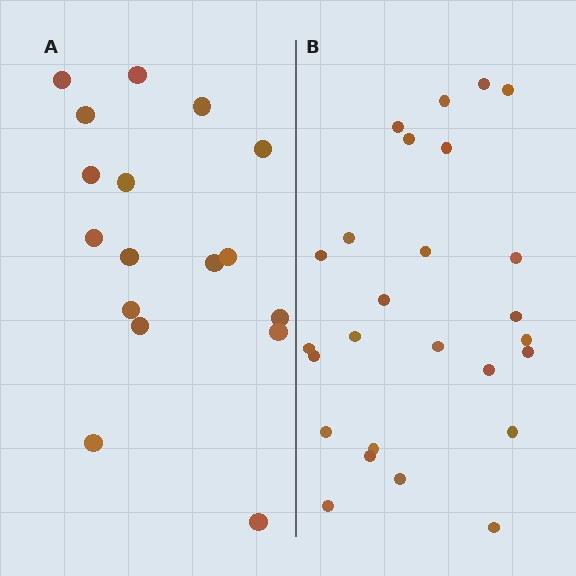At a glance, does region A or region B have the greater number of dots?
Region B (the right region) has more dots.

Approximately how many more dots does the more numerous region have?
Region B has roughly 8 or so more dots than region A.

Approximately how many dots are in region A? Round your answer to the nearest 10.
About 20 dots. (The exact count is 17, which rounds to 20.)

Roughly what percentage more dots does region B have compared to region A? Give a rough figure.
About 55% more.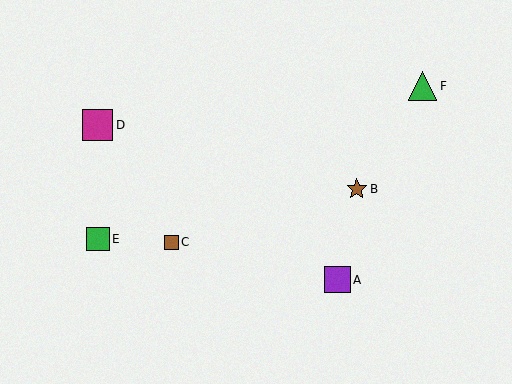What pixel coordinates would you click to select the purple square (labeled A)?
Click at (337, 280) to select the purple square A.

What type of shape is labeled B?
Shape B is a brown star.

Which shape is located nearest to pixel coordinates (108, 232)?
The green square (labeled E) at (98, 239) is nearest to that location.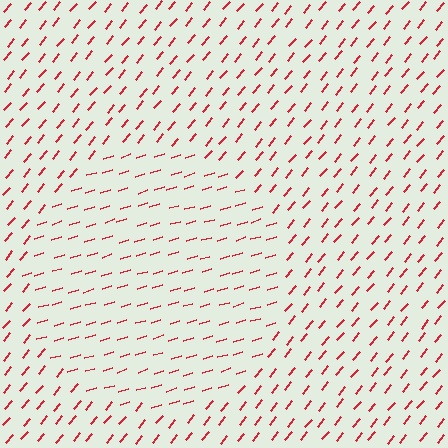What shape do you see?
I see a circle.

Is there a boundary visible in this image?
Yes, there is a texture boundary formed by a change in line orientation.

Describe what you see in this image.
The image is filled with small red line segments. A circle region in the image has lines oriented differently from the surrounding lines, creating a visible texture boundary.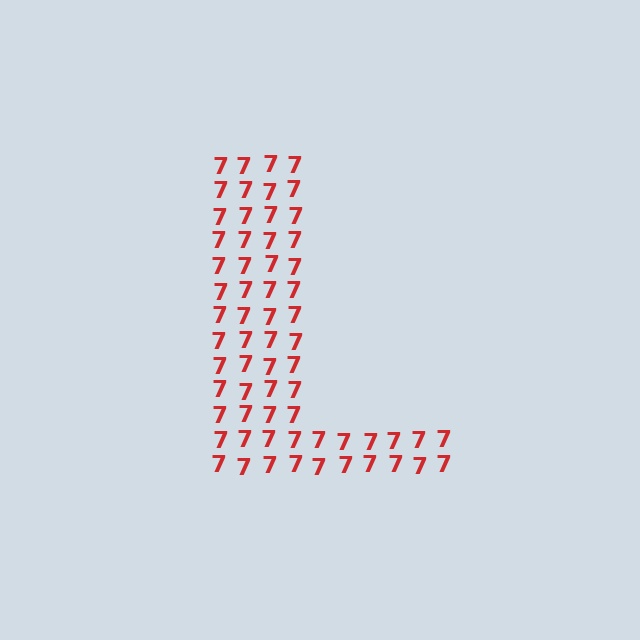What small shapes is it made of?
It is made of small digit 7's.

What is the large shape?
The large shape is the letter L.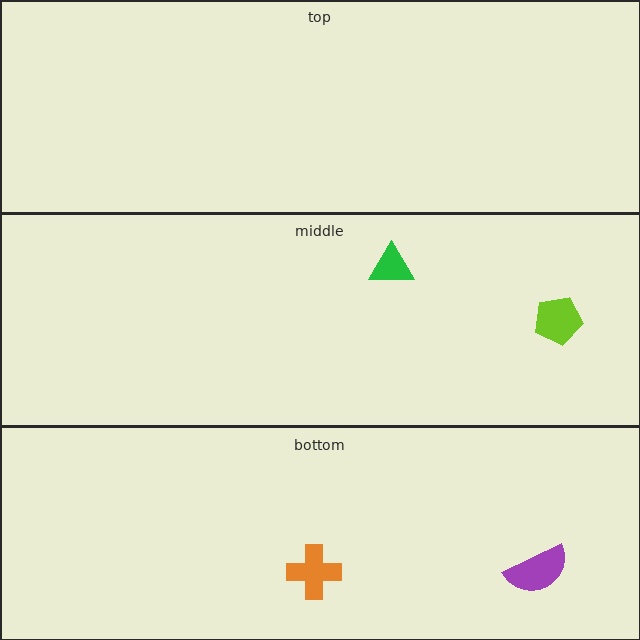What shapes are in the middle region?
The green triangle, the lime pentagon.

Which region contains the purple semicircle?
The bottom region.